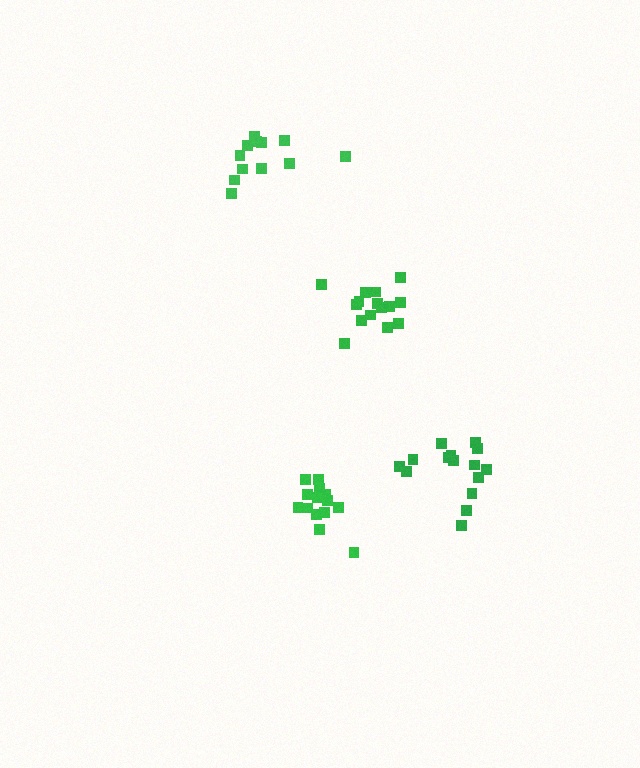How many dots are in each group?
Group 1: 15 dots, Group 2: 14 dots, Group 3: 12 dots, Group 4: 15 dots (56 total).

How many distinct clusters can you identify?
There are 4 distinct clusters.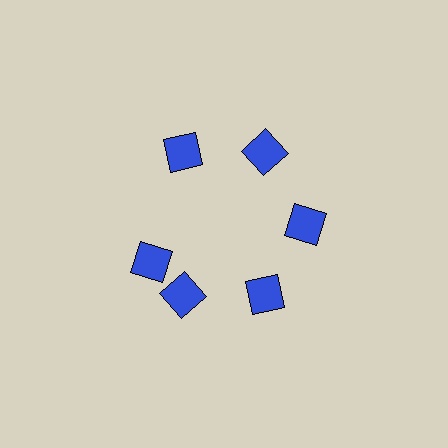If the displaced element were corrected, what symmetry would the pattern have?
It would have 6-fold rotational symmetry — the pattern would map onto itself every 60 degrees.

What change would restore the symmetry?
The symmetry would be restored by rotating it back into even spacing with its neighbors so that all 6 diamonds sit at equal angles and equal distance from the center.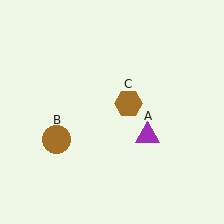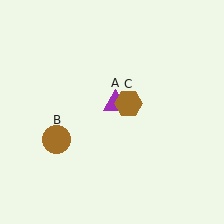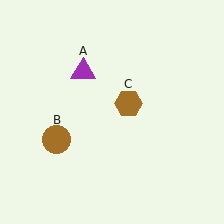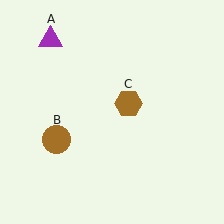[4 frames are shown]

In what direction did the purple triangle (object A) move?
The purple triangle (object A) moved up and to the left.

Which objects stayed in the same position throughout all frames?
Brown circle (object B) and brown hexagon (object C) remained stationary.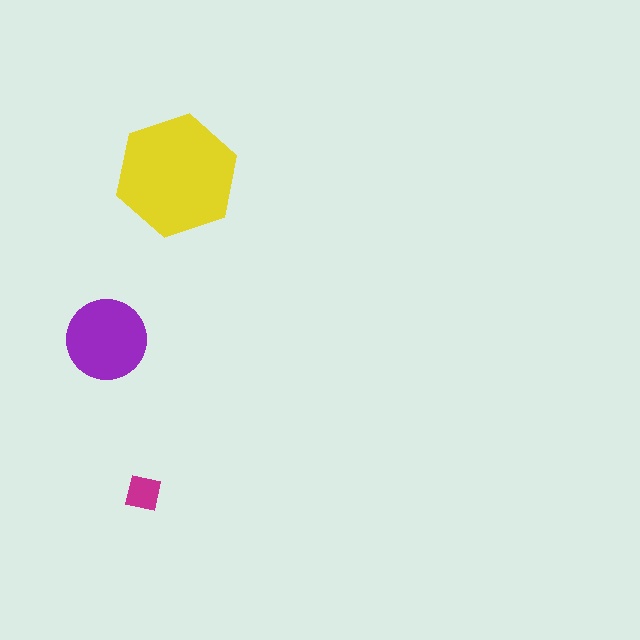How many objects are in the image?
There are 3 objects in the image.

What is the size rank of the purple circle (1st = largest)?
2nd.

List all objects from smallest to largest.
The magenta square, the purple circle, the yellow hexagon.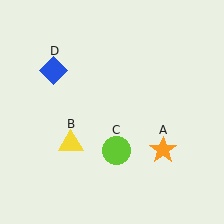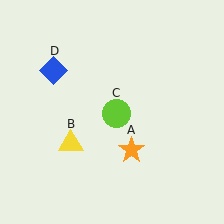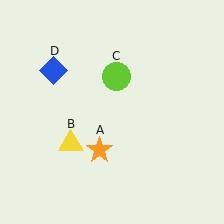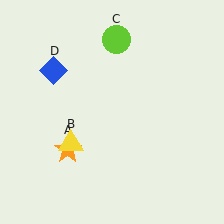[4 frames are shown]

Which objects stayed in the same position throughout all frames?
Yellow triangle (object B) and blue diamond (object D) remained stationary.